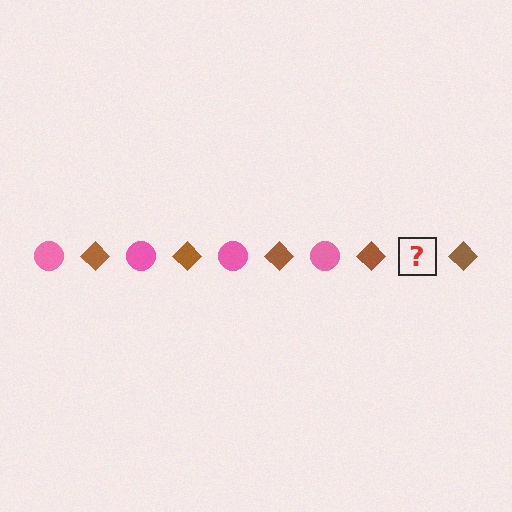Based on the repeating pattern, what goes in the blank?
The blank should be a pink circle.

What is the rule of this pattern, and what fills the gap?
The rule is that the pattern alternates between pink circle and brown diamond. The gap should be filled with a pink circle.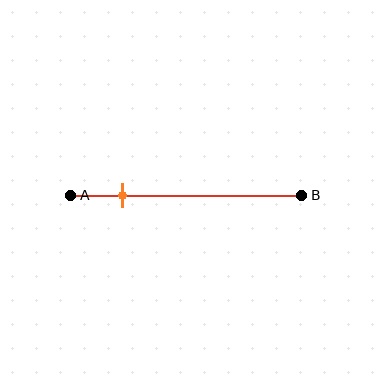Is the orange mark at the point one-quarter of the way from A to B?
Yes, the mark is approximately at the one-quarter point.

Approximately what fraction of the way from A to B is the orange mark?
The orange mark is approximately 20% of the way from A to B.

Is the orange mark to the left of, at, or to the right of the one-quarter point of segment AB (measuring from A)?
The orange mark is approximately at the one-quarter point of segment AB.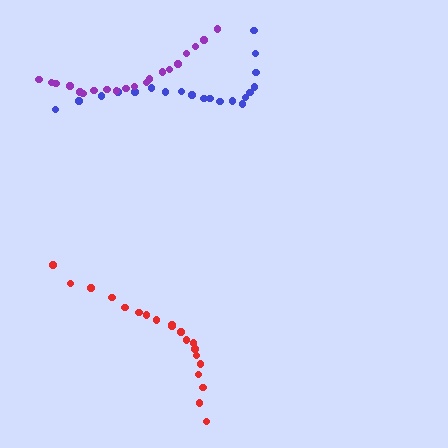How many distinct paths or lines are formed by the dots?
There are 3 distinct paths.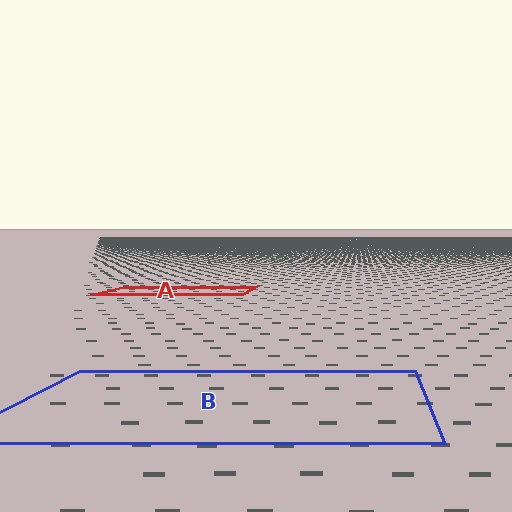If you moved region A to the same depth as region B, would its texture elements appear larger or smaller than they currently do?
They would appear larger. At a closer depth, the same texture elements are projected at a bigger on-screen size.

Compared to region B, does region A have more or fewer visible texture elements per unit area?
Region A has more texture elements per unit area — they are packed more densely because it is farther away.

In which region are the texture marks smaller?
The texture marks are smaller in region A, because it is farther away.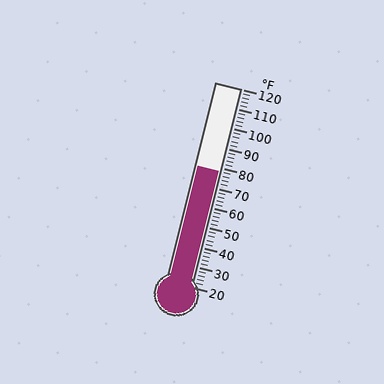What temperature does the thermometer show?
The thermometer shows approximately 78°F.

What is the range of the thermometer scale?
The thermometer scale ranges from 20°F to 120°F.